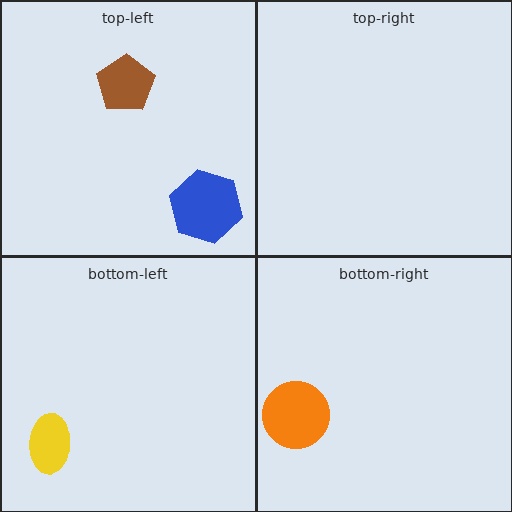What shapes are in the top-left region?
The blue hexagon, the brown pentagon.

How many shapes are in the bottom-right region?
1.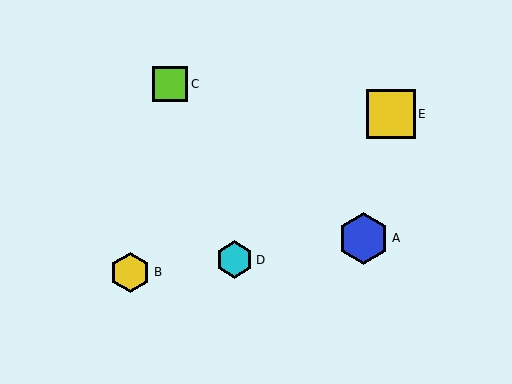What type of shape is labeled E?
Shape E is a yellow square.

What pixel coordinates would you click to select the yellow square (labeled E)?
Click at (391, 114) to select the yellow square E.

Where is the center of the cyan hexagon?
The center of the cyan hexagon is at (234, 260).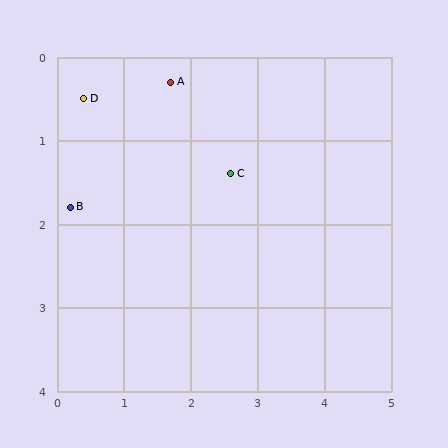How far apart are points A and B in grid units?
Points A and B are about 2.1 grid units apart.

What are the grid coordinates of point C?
Point C is at approximately (2.6, 1.4).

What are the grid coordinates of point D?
Point D is at approximately (0.4, 0.5).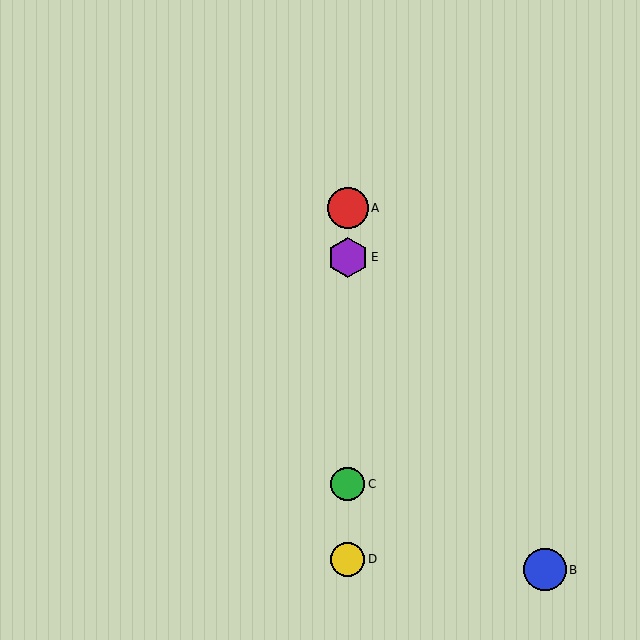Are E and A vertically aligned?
Yes, both are at x≈348.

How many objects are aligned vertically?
4 objects (A, C, D, E) are aligned vertically.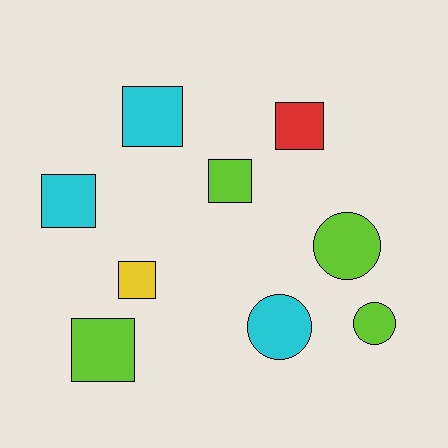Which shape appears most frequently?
Square, with 6 objects.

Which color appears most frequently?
Lime, with 4 objects.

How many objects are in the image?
There are 9 objects.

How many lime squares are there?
There are 2 lime squares.